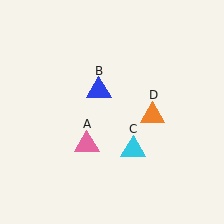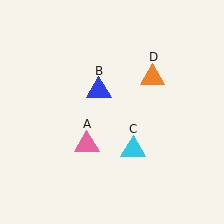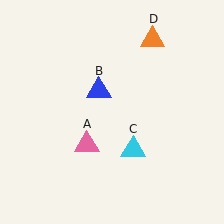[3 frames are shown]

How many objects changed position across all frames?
1 object changed position: orange triangle (object D).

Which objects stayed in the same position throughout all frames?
Pink triangle (object A) and blue triangle (object B) and cyan triangle (object C) remained stationary.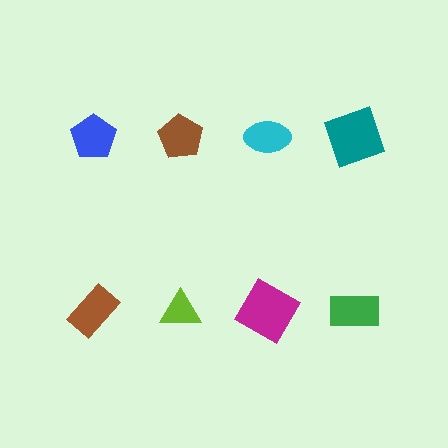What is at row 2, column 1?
A brown rectangle.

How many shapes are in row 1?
4 shapes.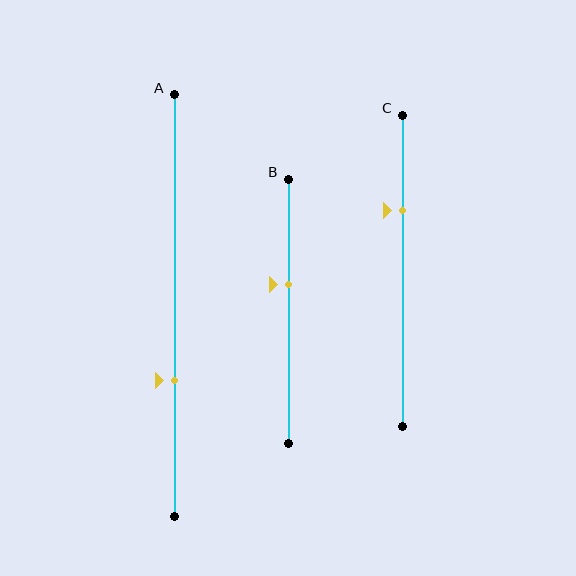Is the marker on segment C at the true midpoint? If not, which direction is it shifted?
No, the marker on segment C is shifted upward by about 19% of the segment length.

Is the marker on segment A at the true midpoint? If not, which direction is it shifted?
No, the marker on segment A is shifted downward by about 18% of the segment length.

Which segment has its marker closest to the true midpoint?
Segment B has its marker closest to the true midpoint.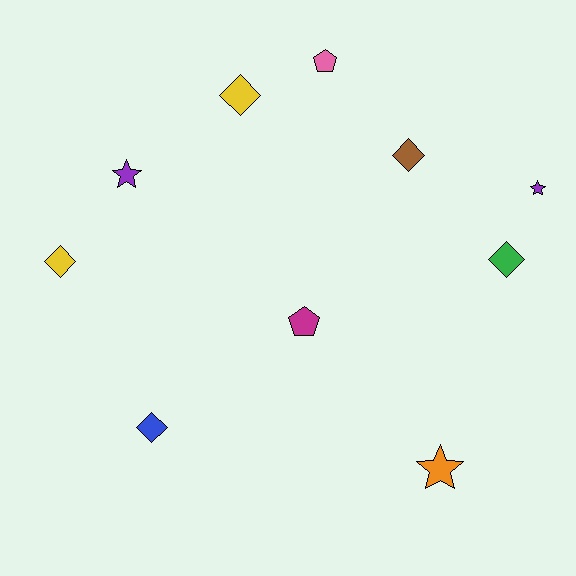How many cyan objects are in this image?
There are no cyan objects.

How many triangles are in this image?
There are no triangles.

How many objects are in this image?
There are 10 objects.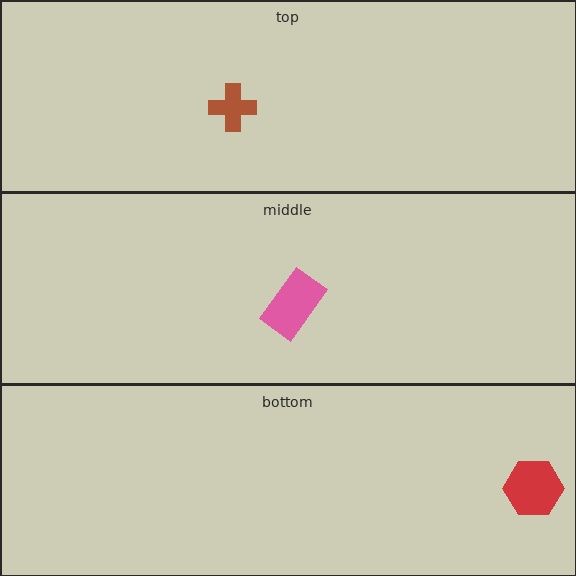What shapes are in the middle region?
The pink rectangle.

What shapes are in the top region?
The brown cross.